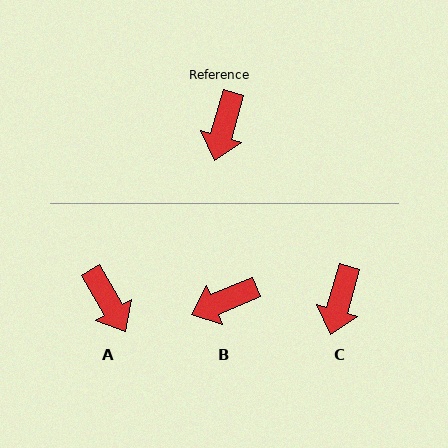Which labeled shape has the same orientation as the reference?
C.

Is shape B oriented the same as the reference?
No, it is off by about 51 degrees.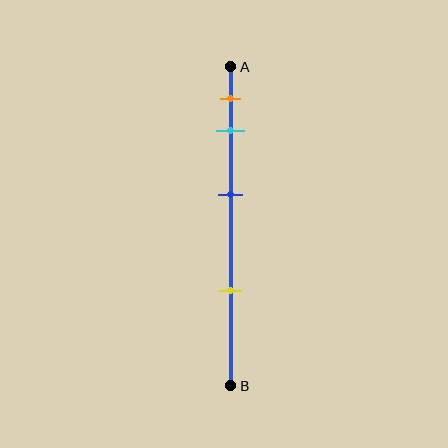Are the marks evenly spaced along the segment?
No, the marks are not evenly spaced.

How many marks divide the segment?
There are 4 marks dividing the segment.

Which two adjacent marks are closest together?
The orange and cyan marks are the closest adjacent pair.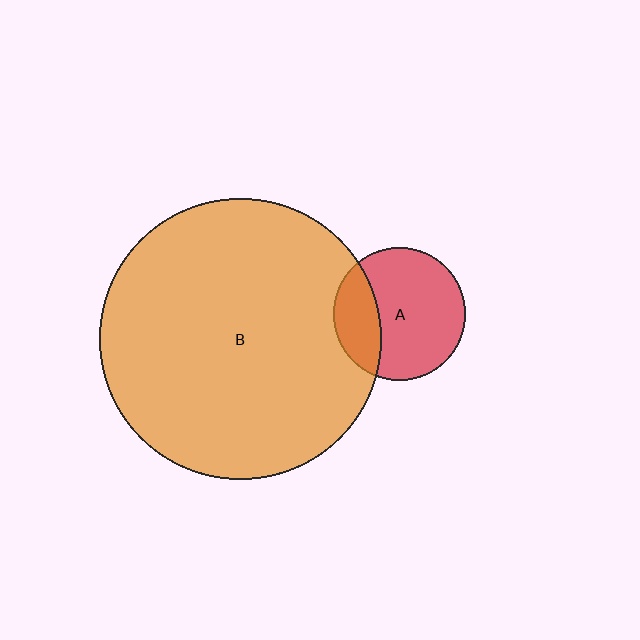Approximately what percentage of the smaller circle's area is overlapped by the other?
Approximately 25%.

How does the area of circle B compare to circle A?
Approximately 4.5 times.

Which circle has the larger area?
Circle B (orange).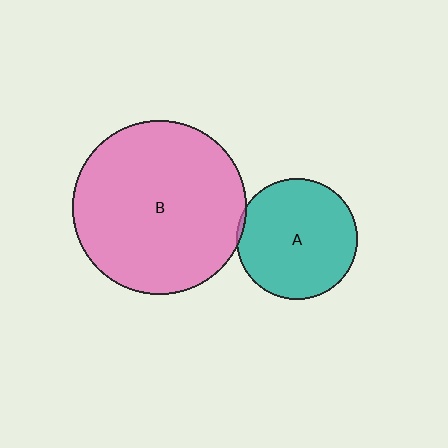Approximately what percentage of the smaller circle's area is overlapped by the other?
Approximately 5%.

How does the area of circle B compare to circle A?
Approximately 2.1 times.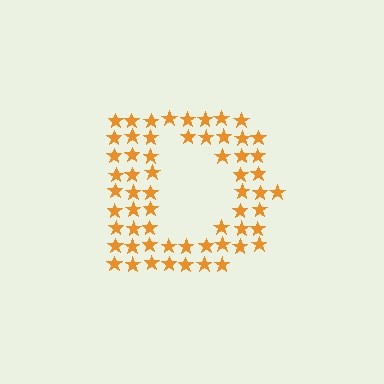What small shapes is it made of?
It is made of small stars.